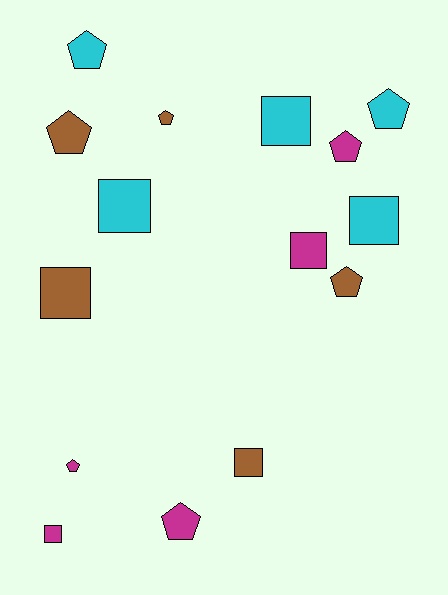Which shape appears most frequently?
Pentagon, with 8 objects.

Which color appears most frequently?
Magenta, with 5 objects.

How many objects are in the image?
There are 15 objects.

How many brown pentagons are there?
There are 3 brown pentagons.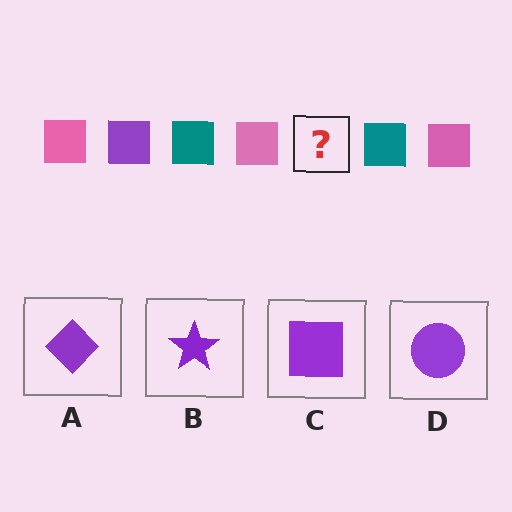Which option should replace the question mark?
Option C.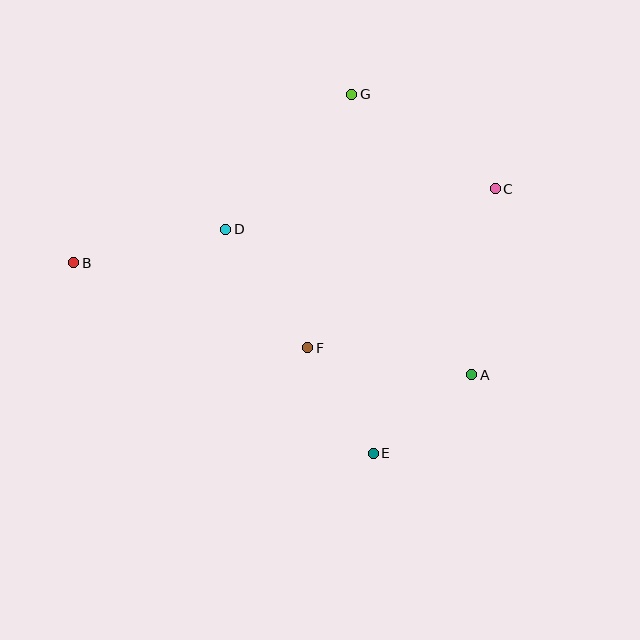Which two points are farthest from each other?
Points B and C are farthest from each other.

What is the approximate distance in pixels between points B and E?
The distance between B and E is approximately 355 pixels.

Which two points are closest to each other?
Points E and F are closest to each other.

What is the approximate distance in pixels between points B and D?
The distance between B and D is approximately 156 pixels.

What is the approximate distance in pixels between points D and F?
The distance between D and F is approximately 144 pixels.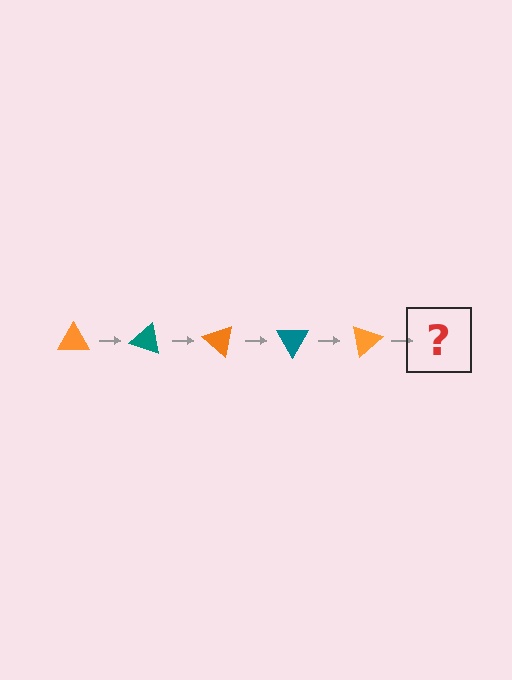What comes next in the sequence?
The next element should be a teal triangle, rotated 100 degrees from the start.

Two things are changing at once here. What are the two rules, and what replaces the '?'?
The two rules are that it rotates 20 degrees each step and the color cycles through orange and teal. The '?' should be a teal triangle, rotated 100 degrees from the start.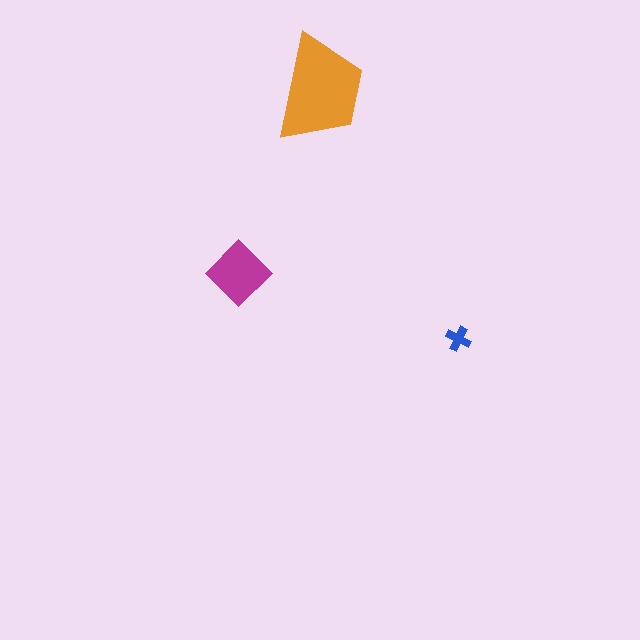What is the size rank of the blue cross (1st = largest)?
3rd.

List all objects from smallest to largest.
The blue cross, the magenta diamond, the orange trapezoid.